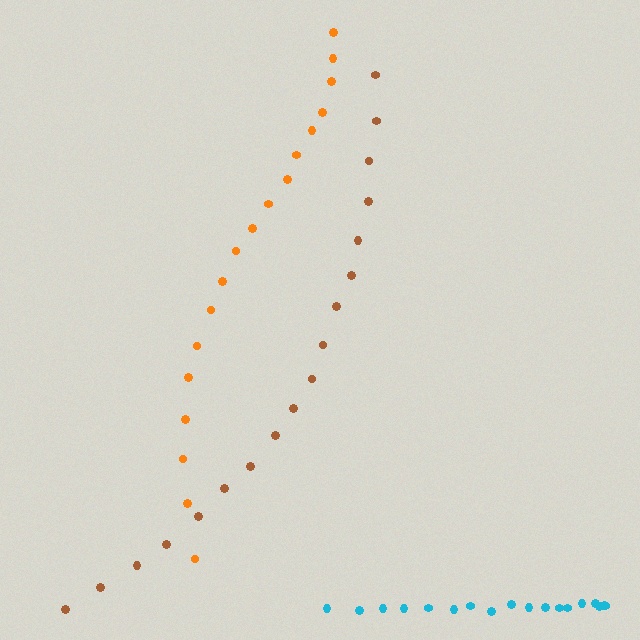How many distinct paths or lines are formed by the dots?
There are 3 distinct paths.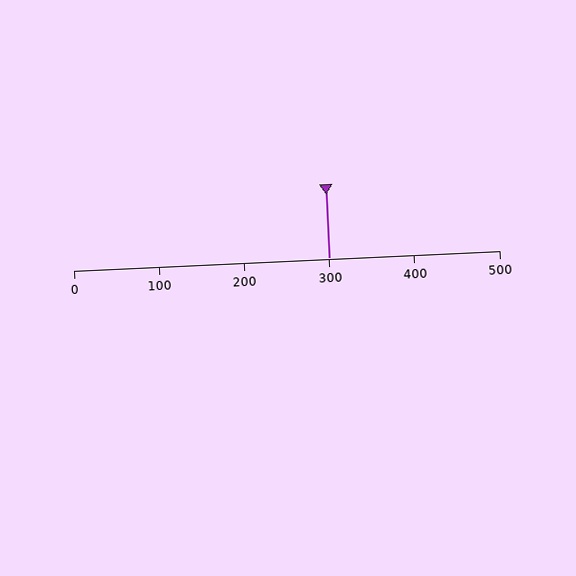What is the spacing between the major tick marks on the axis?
The major ticks are spaced 100 apart.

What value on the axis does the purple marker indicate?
The marker indicates approximately 300.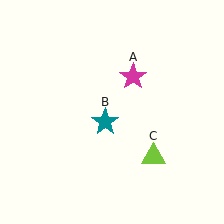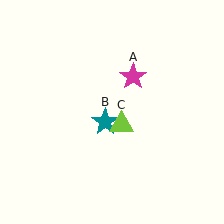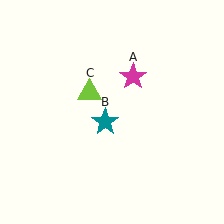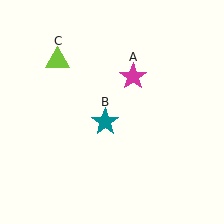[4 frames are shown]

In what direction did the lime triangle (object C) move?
The lime triangle (object C) moved up and to the left.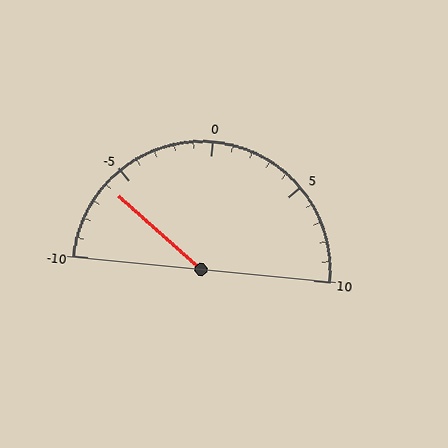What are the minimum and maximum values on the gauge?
The gauge ranges from -10 to 10.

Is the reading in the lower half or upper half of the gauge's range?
The reading is in the lower half of the range (-10 to 10).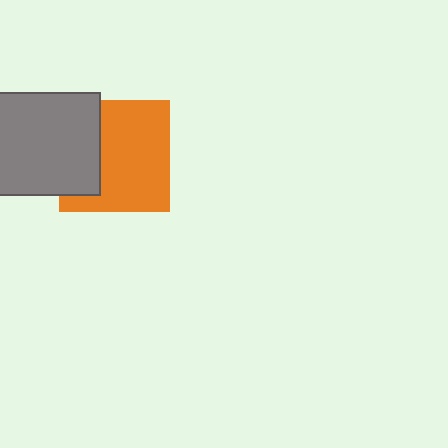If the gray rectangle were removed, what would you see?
You would see the complete orange square.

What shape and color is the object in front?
The object in front is a gray rectangle.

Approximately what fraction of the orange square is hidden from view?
Roughly 33% of the orange square is hidden behind the gray rectangle.